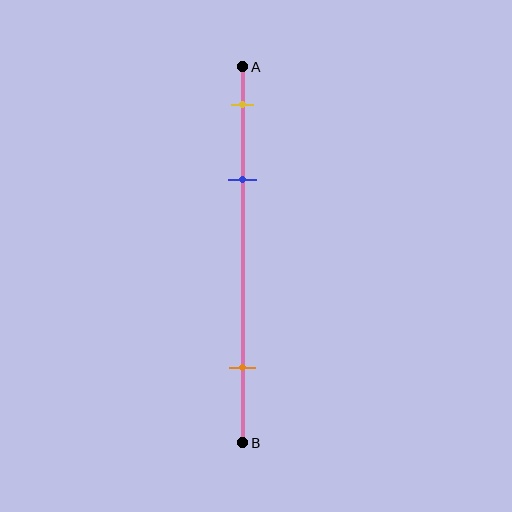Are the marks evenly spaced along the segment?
No, the marks are not evenly spaced.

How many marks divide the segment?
There are 3 marks dividing the segment.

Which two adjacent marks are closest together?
The yellow and blue marks are the closest adjacent pair.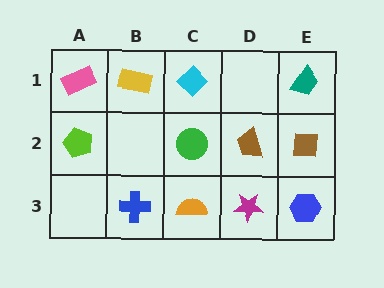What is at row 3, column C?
An orange semicircle.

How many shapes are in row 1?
4 shapes.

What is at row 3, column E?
A blue hexagon.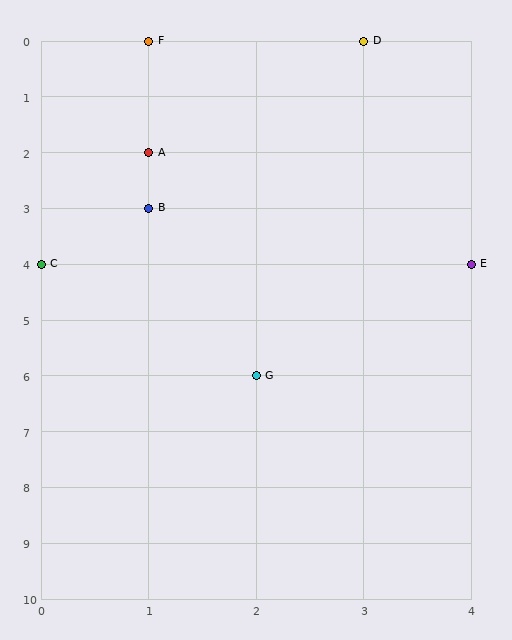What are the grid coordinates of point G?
Point G is at grid coordinates (2, 6).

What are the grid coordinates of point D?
Point D is at grid coordinates (3, 0).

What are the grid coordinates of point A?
Point A is at grid coordinates (1, 2).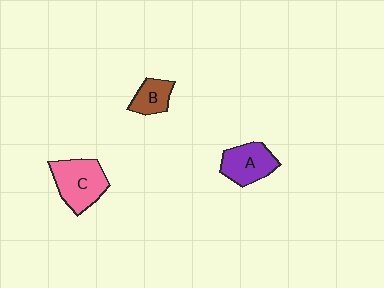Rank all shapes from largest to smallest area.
From largest to smallest: C (pink), A (purple), B (brown).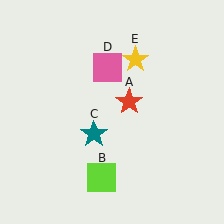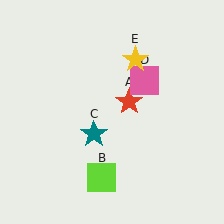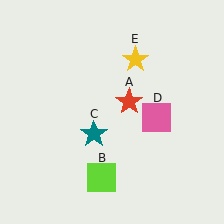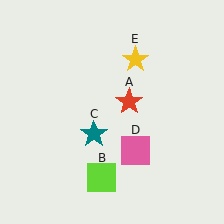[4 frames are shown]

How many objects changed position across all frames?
1 object changed position: pink square (object D).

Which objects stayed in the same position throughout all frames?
Red star (object A) and lime square (object B) and teal star (object C) and yellow star (object E) remained stationary.